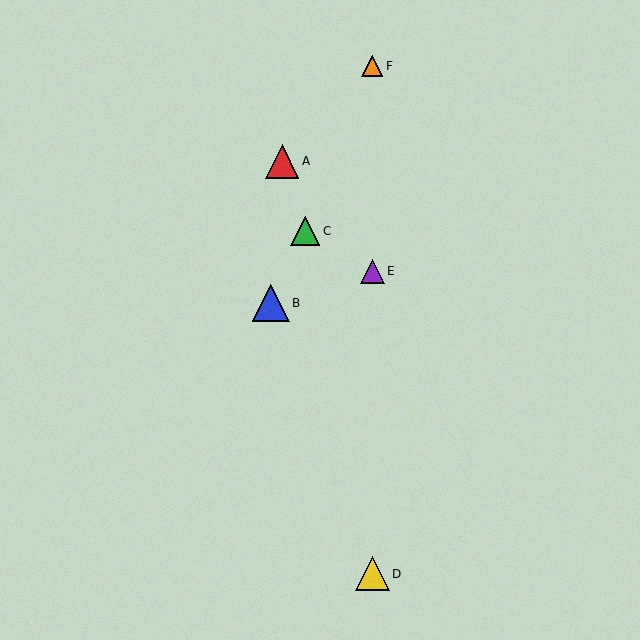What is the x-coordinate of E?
Object E is at x≈372.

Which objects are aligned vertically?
Objects D, E, F are aligned vertically.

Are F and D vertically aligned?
Yes, both are at x≈372.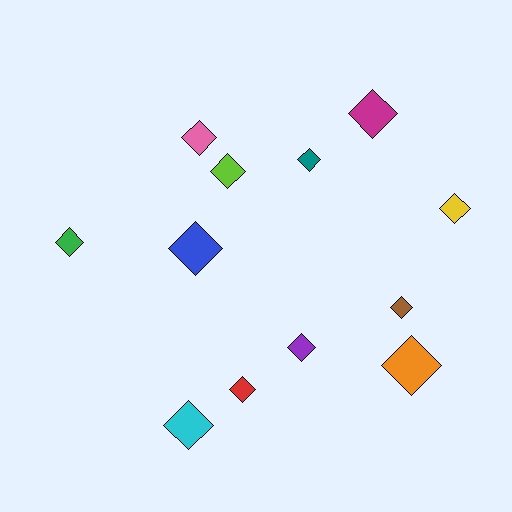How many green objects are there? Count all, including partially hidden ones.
There is 1 green object.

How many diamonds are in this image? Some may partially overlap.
There are 12 diamonds.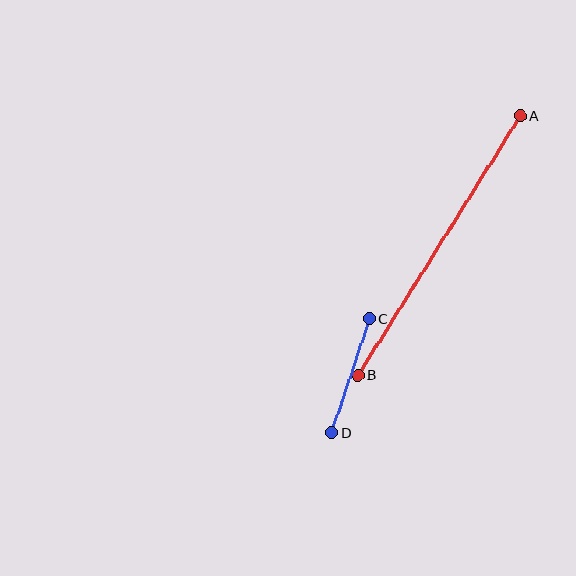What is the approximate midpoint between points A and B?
The midpoint is at approximately (439, 245) pixels.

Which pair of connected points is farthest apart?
Points A and B are farthest apart.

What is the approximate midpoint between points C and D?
The midpoint is at approximately (351, 375) pixels.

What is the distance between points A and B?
The distance is approximately 306 pixels.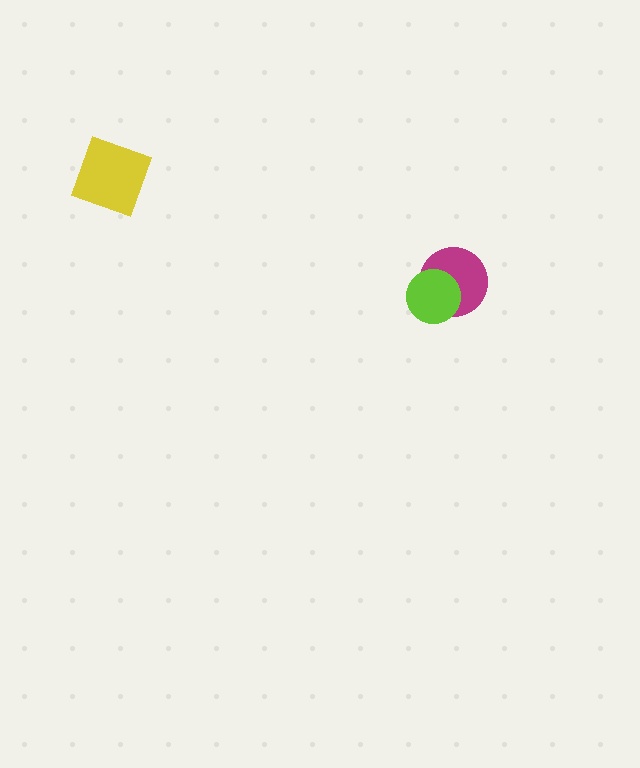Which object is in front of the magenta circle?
The lime circle is in front of the magenta circle.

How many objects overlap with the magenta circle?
1 object overlaps with the magenta circle.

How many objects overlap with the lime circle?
1 object overlaps with the lime circle.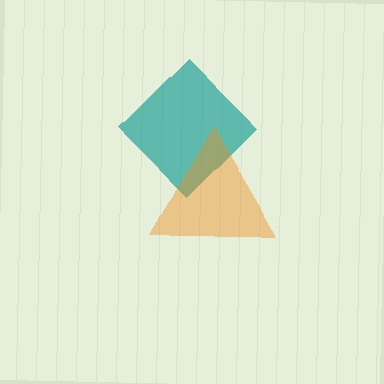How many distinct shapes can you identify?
There are 2 distinct shapes: a teal diamond, an orange triangle.